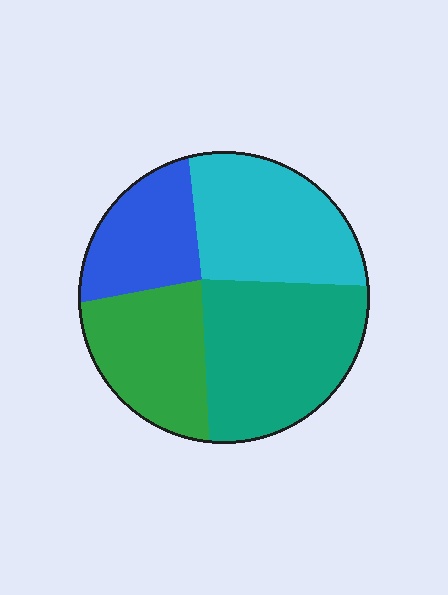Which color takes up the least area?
Blue, at roughly 20%.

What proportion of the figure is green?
Green covers around 20% of the figure.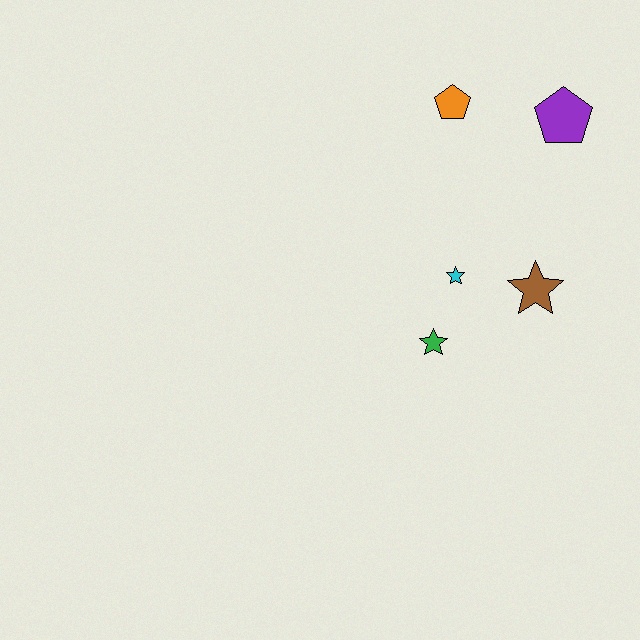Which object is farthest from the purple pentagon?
The green star is farthest from the purple pentagon.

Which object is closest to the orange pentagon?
The purple pentagon is closest to the orange pentagon.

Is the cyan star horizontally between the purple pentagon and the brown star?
No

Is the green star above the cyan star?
No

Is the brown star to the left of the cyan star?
No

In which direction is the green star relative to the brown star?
The green star is to the left of the brown star.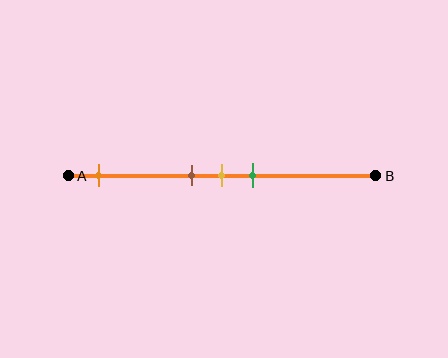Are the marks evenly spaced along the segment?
No, the marks are not evenly spaced.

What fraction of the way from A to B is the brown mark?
The brown mark is approximately 40% (0.4) of the way from A to B.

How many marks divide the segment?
There are 4 marks dividing the segment.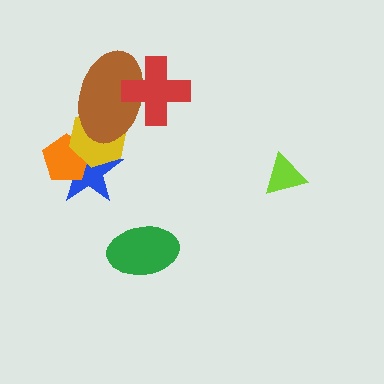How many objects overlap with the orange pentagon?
2 objects overlap with the orange pentagon.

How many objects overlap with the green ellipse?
0 objects overlap with the green ellipse.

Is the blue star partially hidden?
Yes, it is partially covered by another shape.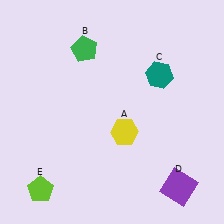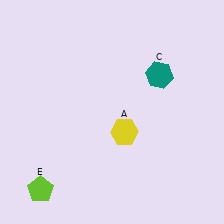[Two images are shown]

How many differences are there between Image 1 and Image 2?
There are 2 differences between the two images.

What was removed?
The green pentagon (B), the purple square (D) were removed in Image 2.